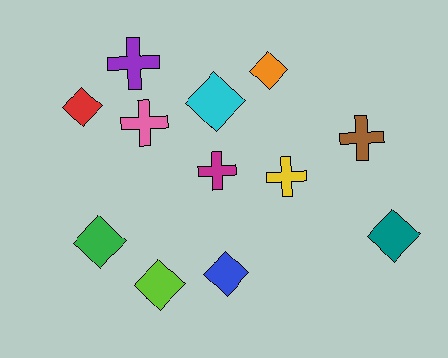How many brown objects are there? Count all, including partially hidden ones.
There is 1 brown object.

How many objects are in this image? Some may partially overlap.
There are 12 objects.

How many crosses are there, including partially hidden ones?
There are 5 crosses.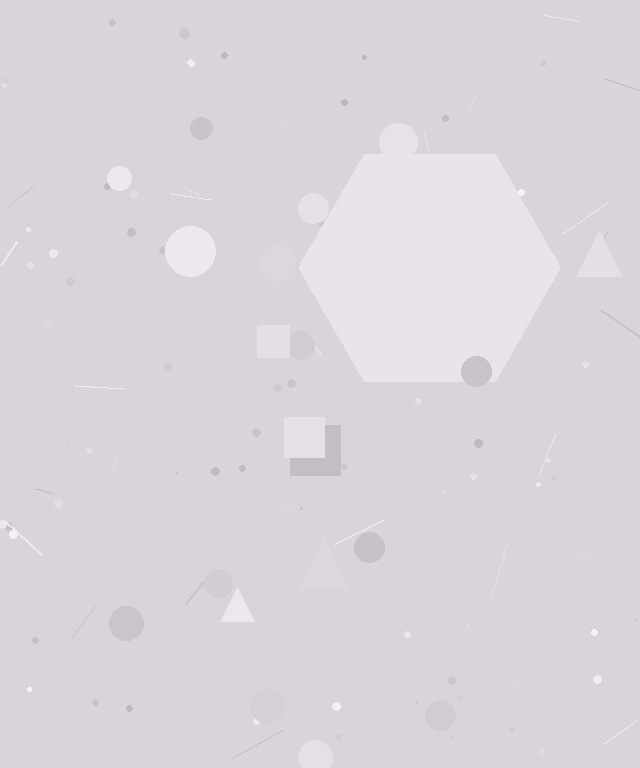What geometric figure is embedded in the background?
A hexagon is embedded in the background.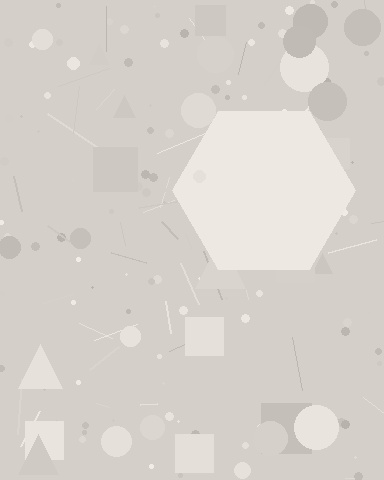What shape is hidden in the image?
A hexagon is hidden in the image.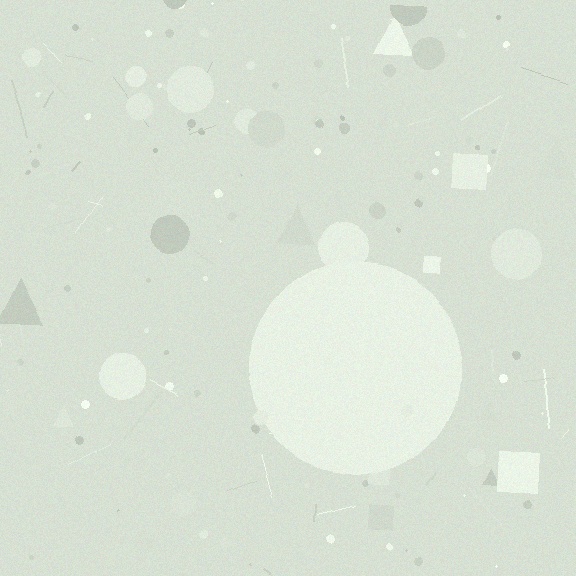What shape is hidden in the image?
A circle is hidden in the image.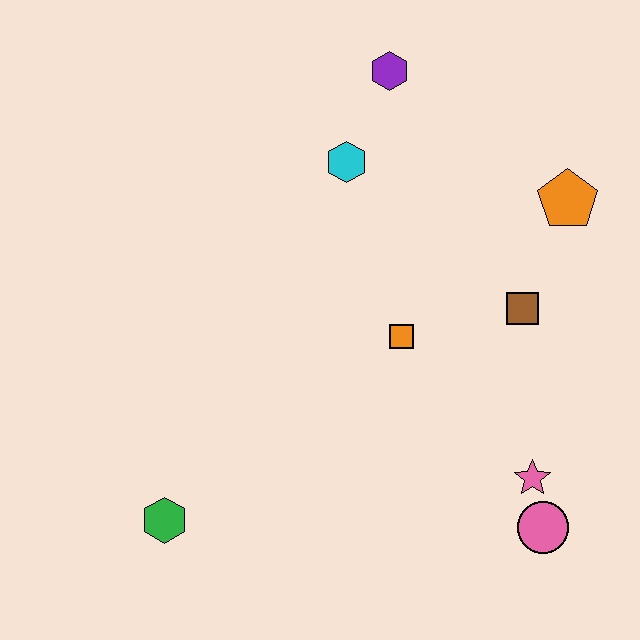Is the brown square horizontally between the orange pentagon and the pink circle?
No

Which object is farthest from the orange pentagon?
The green hexagon is farthest from the orange pentagon.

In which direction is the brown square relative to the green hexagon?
The brown square is to the right of the green hexagon.